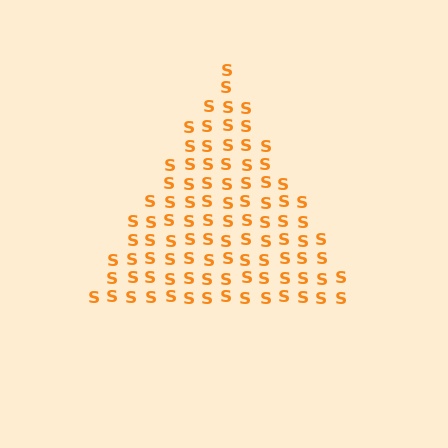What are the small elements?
The small elements are letter S's.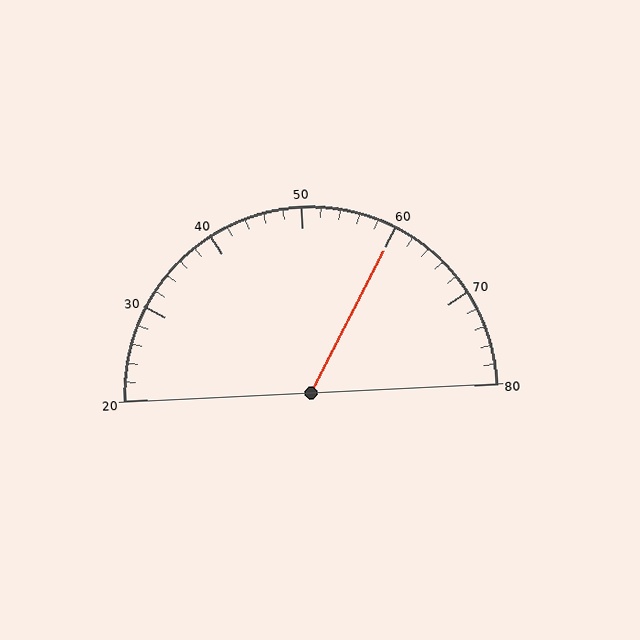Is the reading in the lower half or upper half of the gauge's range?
The reading is in the upper half of the range (20 to 80).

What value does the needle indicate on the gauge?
The needle indicates approximately 60.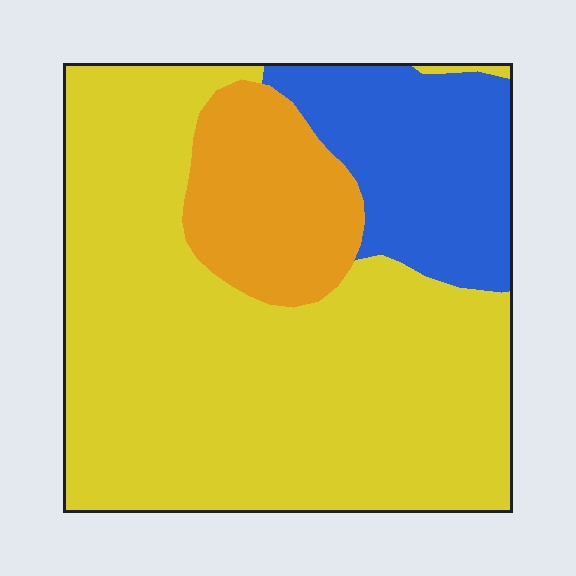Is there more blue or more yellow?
Yellow.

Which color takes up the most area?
Yellow, at roughly 65%.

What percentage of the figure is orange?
Orange takes up about one sixth (1/6) of the figure.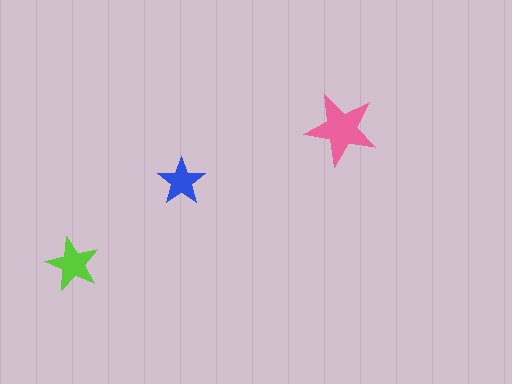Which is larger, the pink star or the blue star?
The pink one.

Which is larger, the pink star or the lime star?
The pink one.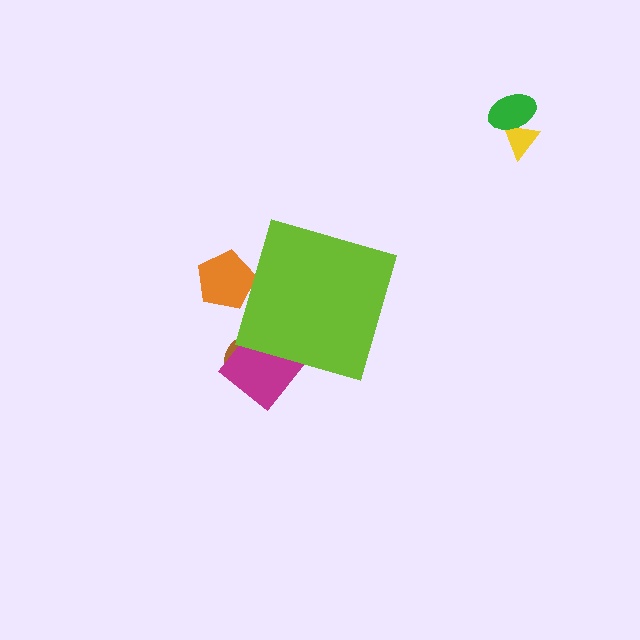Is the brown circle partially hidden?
Yes, the brown circle is partially hidden behind the lime diamond.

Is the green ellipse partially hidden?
No, the green ellipse is fully visible.